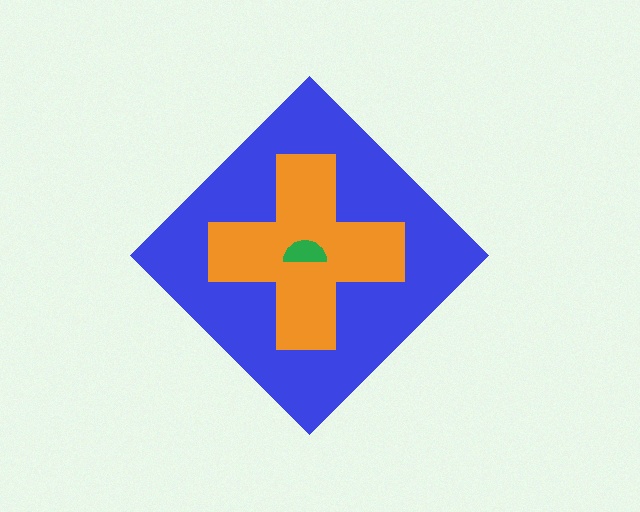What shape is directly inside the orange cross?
The green semicircle.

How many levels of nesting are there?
3.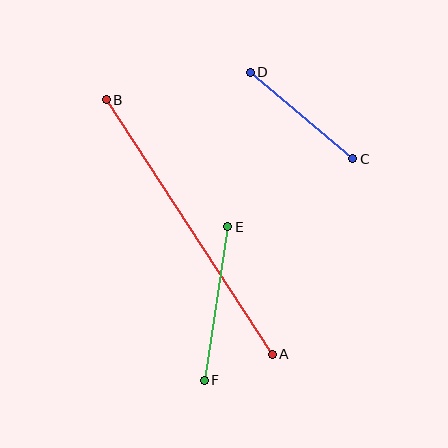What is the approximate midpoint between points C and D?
The midpoint is at approximately (301, 116) pixels.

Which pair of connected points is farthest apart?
Points A and B are farthest apart.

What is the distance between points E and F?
The distance is approximately 155 pixels.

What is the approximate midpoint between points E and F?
The midpoint is at approximately (216, 304) pixels.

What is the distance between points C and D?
The distance is approximately 134 pixels.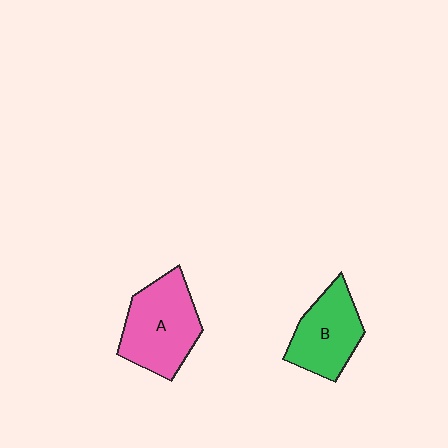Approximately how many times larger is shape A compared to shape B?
Approximately 1.2 times.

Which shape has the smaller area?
Shape B (green).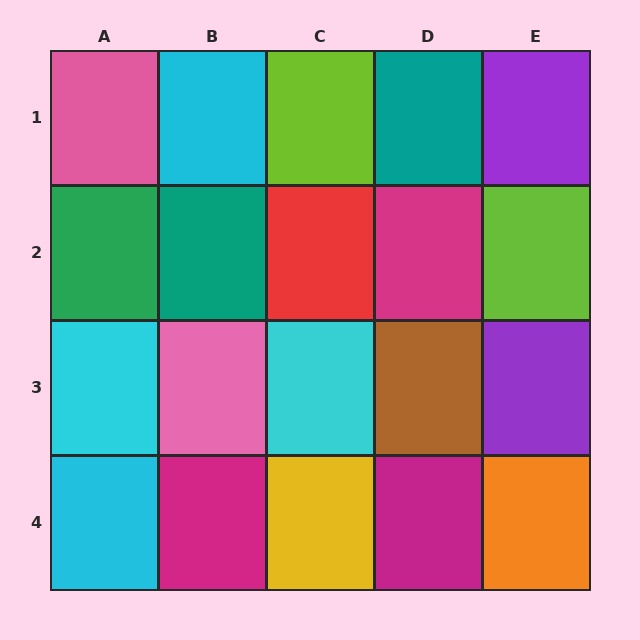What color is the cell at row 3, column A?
Cyan.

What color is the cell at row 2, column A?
Green.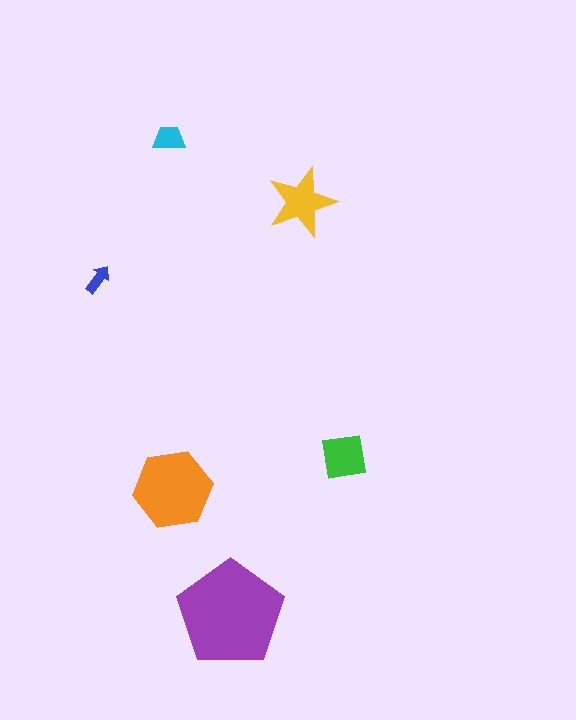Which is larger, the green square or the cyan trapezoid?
The green square.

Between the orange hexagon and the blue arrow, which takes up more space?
The orange hexagon.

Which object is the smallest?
The blue arrow.